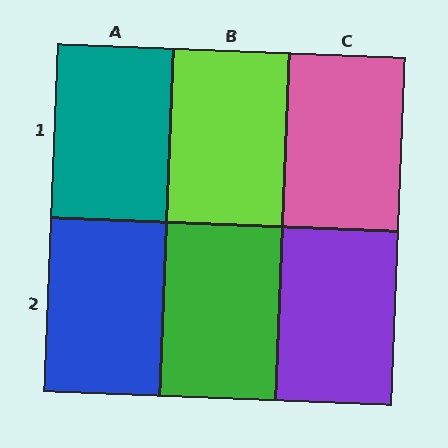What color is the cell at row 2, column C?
Purple.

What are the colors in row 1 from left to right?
Teal, lime, pink.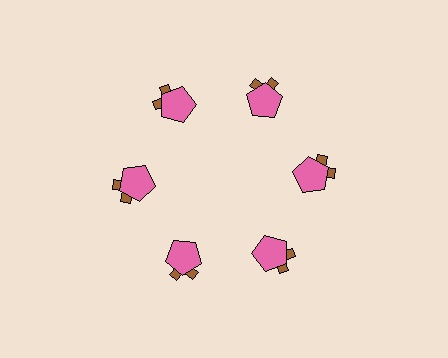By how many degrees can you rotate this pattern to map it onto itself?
The pattern maps onto itself every 60 degrees of rotation.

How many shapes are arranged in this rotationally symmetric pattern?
There are 12 shapes, arranged in 6 groups of 2.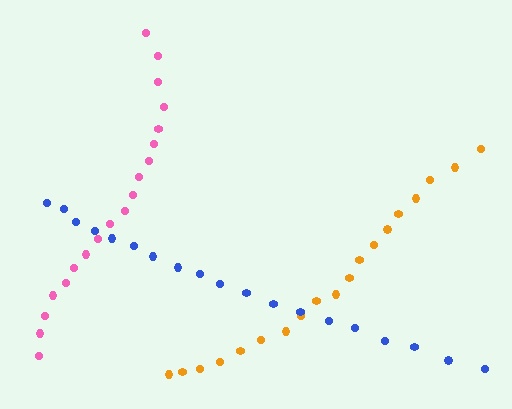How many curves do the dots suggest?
There are 3 distinct paths.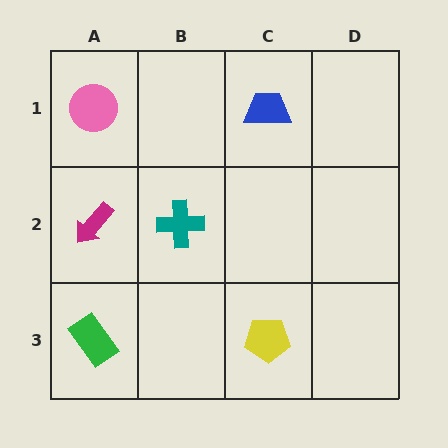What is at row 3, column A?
A green rectangle.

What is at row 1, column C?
A blue trapezoid.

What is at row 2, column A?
A magenta arrow.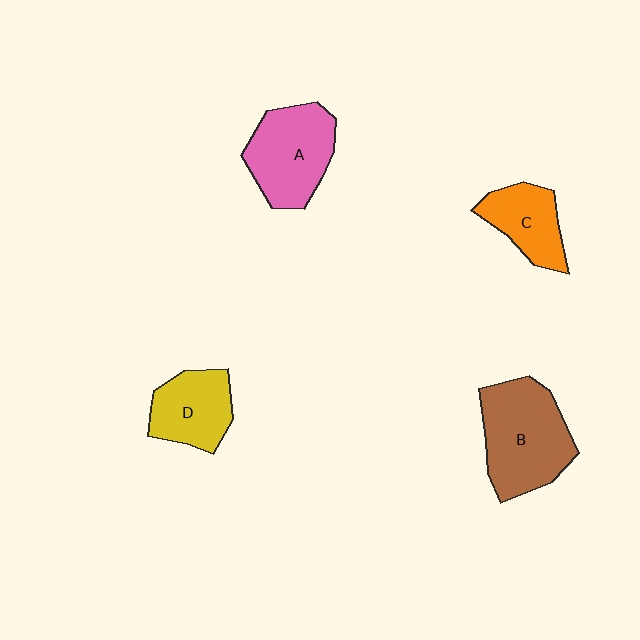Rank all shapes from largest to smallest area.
From largest to smallest: B (brown), A (pink), D (yellow), C (orange).